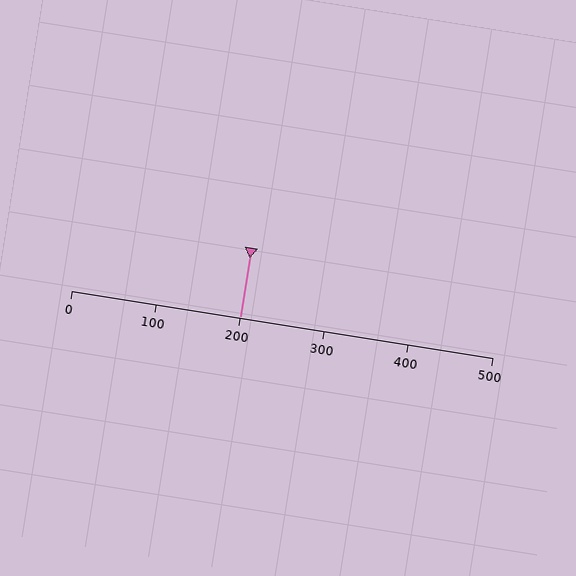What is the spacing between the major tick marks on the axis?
The major ticks are spaced 100 apart.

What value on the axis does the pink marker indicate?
The marker indicates approximately 200.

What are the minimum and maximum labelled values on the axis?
The axis runs from 0 to 500.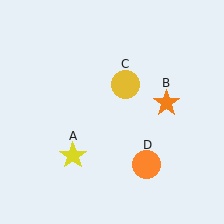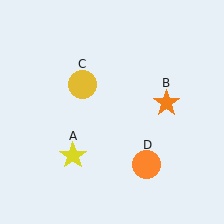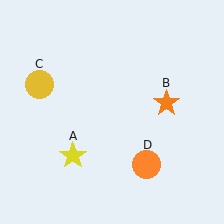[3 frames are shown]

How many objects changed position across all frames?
1 object changed position: yellow circle (object C).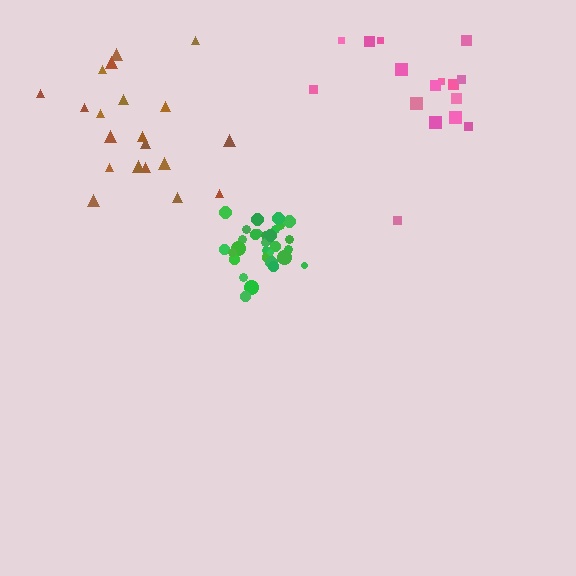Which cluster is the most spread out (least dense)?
Pink.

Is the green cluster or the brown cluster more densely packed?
Green.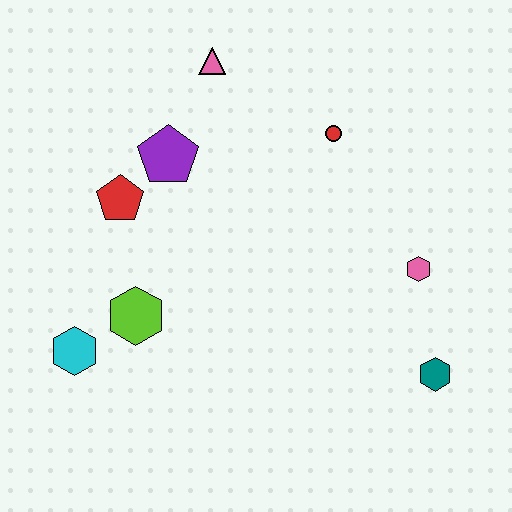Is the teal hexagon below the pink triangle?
Yes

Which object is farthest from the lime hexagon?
The teal hexagon is farthest from the lime hexagon.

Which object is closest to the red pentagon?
The purple pentagon is closest to the red pentagon.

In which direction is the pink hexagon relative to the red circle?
The pink hexagon is below the red circle.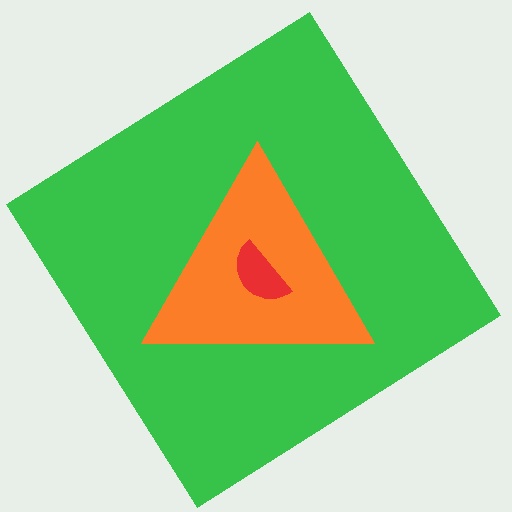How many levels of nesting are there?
3.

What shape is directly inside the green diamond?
The orange triangle.